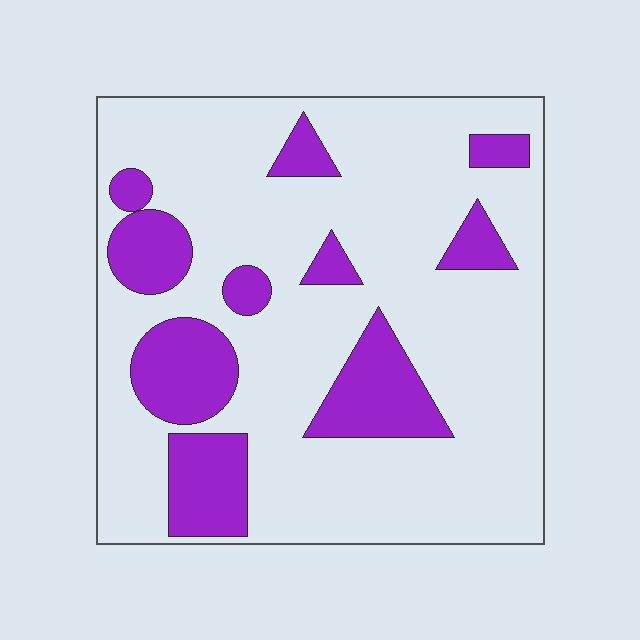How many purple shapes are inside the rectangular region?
10.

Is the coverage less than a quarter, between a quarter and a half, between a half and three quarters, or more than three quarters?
Less than a quarter.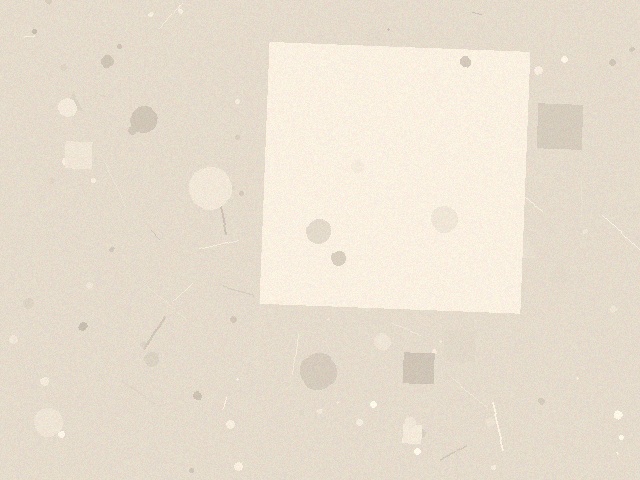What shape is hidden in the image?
A square is hidden in the image.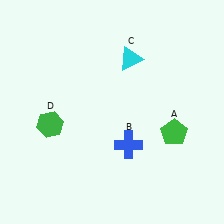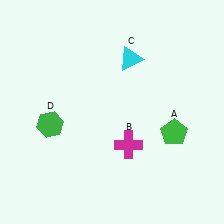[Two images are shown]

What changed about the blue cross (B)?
In Image 1, B is blue. In Image 2, it changed to magenta.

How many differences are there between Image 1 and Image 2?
There is 1 difference between the two images.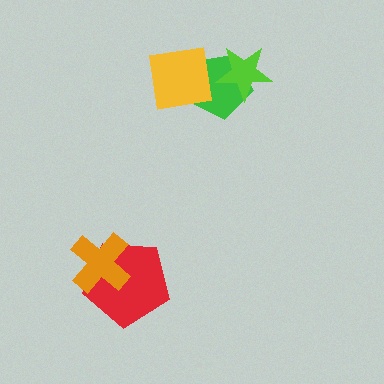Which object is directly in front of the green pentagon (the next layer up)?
The lime star is directly in front of the green pentagon.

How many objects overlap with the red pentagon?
1 object overlaps with the red pentagon.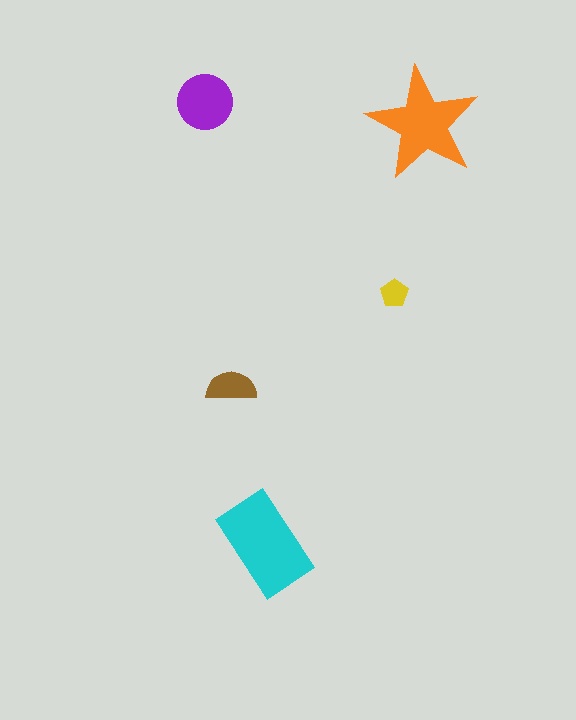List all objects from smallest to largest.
The yellow pentagon, the brown semicircle, the purple circle, the orange star, the cyan rectangle.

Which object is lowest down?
The cyan rectangle is bottommost.